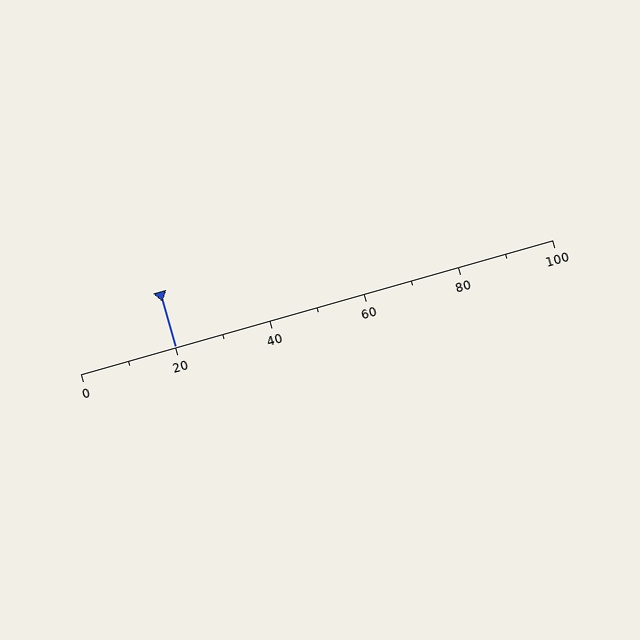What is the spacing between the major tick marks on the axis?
The major ticks are spaced 20 apart.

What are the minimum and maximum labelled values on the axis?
The axis runs from 0 to 100.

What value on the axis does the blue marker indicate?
The marker indicates approximately 20.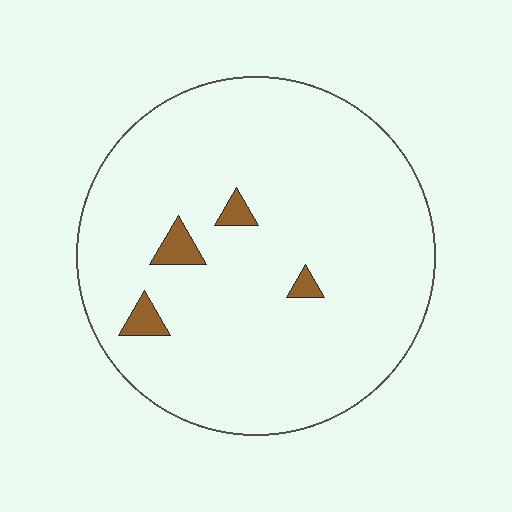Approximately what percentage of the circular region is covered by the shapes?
Approximately 5%.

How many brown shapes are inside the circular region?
4.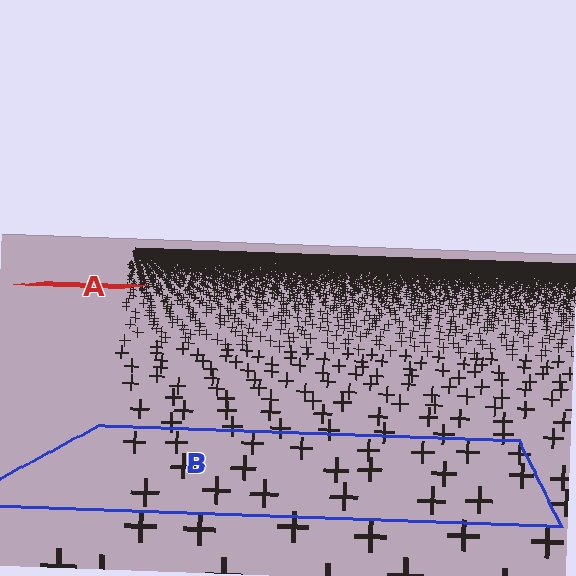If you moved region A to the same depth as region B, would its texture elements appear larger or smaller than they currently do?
They would appear larger. At a closer depth, the same texture elements are projected at a bigger on-screen size.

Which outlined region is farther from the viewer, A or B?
Region A is farther from the viewer — the texture elements inside it appear smaller and more densely packed.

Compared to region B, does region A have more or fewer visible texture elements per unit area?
Region A has more texture elements per unit area — they are packed more densely because it is farther away.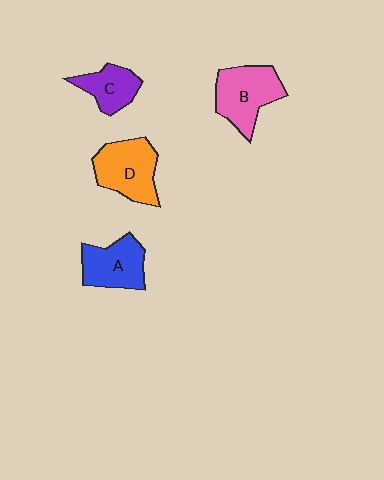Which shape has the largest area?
Shape B (pink).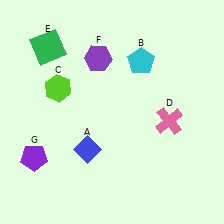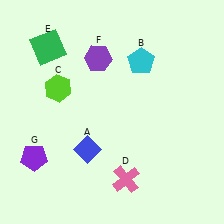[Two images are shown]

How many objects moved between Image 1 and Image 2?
1 object moved between the two images.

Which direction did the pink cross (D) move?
The pink cross (D) moved down.